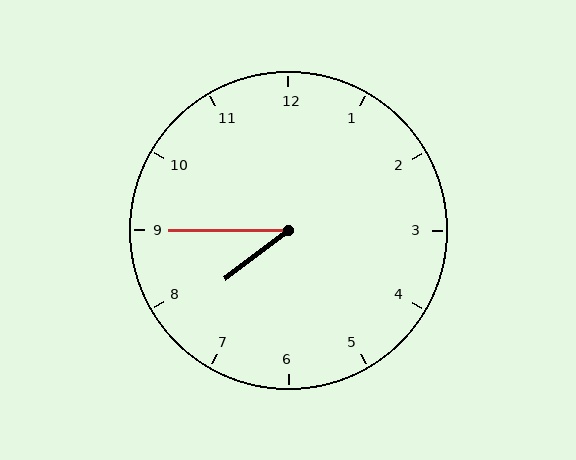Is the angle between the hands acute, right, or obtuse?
It is acute.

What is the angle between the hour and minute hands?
Approximately 38 degrees.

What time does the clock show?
7:45.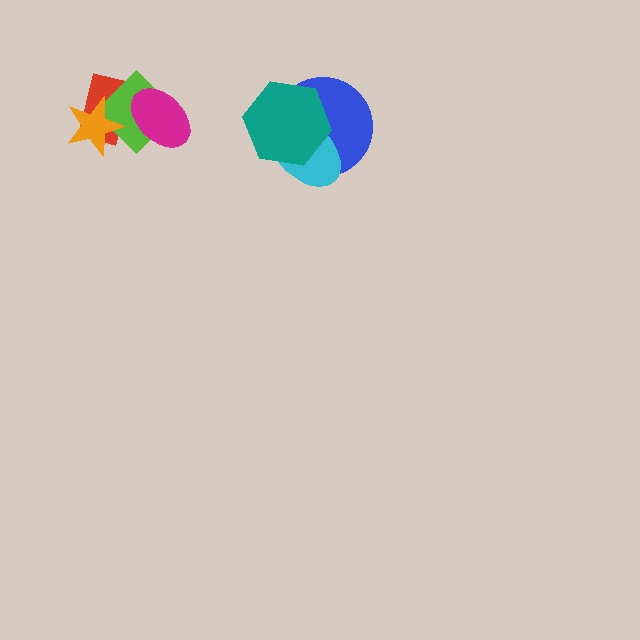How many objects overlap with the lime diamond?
3 objects overlap with the lime diamond.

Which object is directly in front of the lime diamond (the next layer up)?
The magenta ellipse is directly in front of the lime diamond.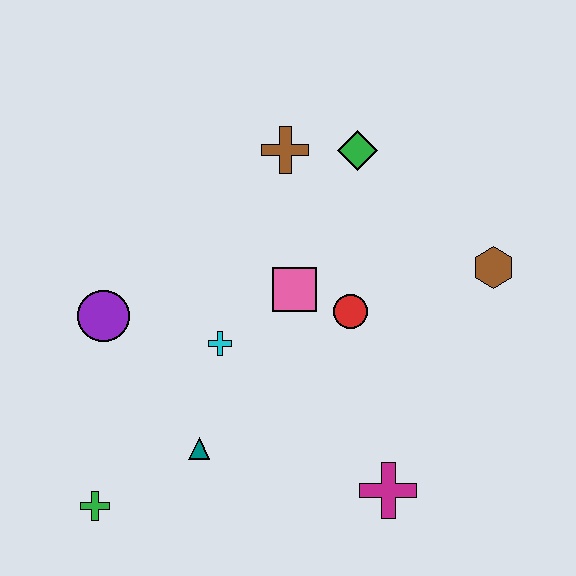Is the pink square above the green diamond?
No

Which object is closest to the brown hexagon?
The red circle is closest to the brown hexagon.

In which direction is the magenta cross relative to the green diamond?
The magenta cross is below the green diamond.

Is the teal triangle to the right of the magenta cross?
No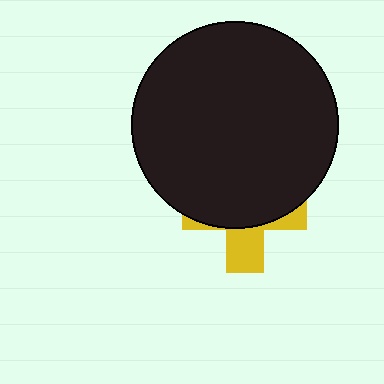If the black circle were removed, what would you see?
You would see the complete yellow cross.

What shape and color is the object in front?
The object in front is a black circle.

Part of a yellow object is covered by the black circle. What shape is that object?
It is a cross.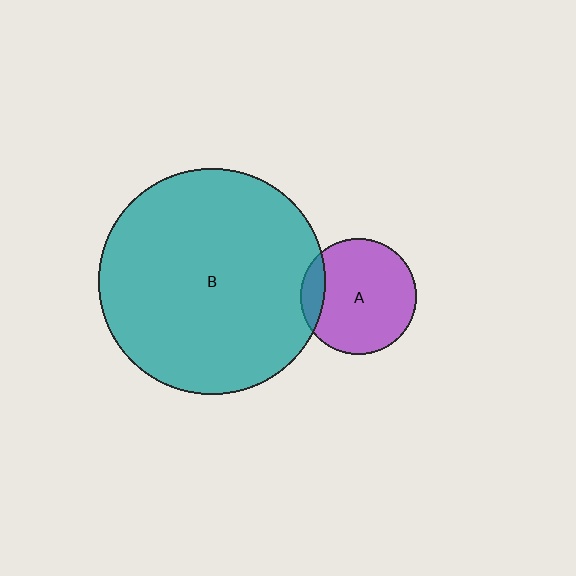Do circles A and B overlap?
Yes.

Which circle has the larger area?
Circle B (teal).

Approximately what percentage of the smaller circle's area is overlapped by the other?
Approximately 10%.